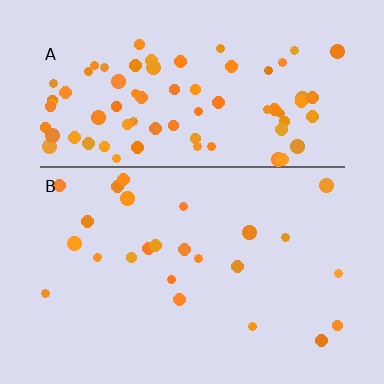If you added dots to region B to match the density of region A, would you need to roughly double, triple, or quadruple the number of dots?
Approximately triple.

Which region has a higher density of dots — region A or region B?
A (the top).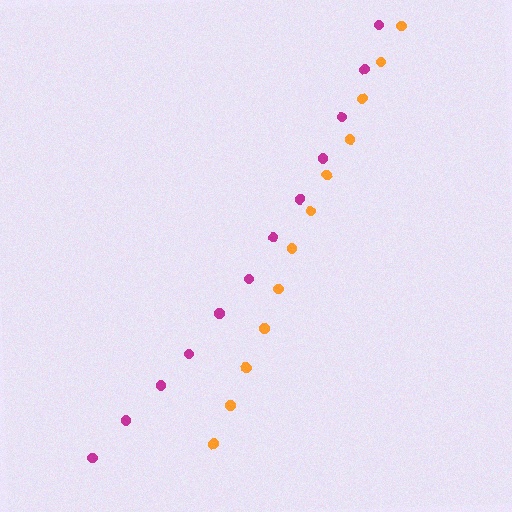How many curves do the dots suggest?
There are 2 distinct paths.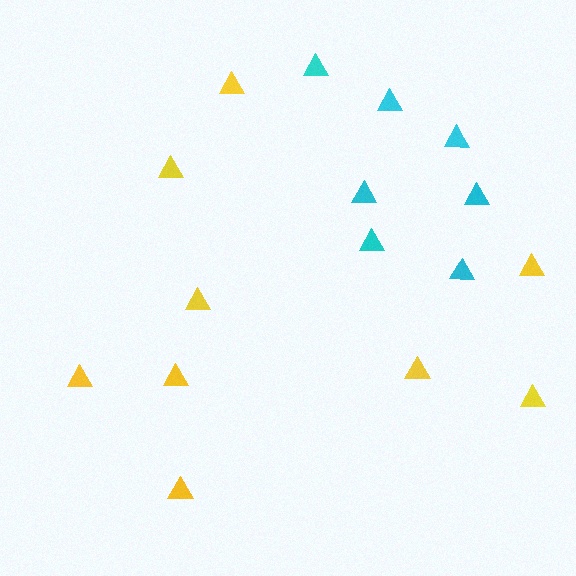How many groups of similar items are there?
There are 2 groups: one group of yellow triangles (9) and one group of cyan triangles (7).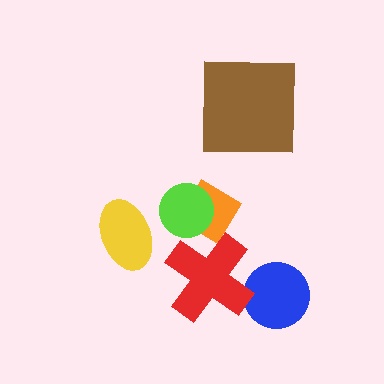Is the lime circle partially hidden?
No, no other shape covers it.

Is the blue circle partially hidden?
Yes, it is partially covered by another shape.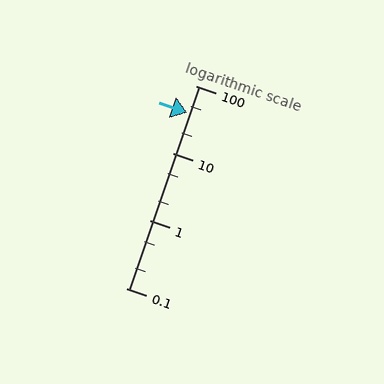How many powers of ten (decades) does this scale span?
The scale spans 3 decades, from 0.1 to 100.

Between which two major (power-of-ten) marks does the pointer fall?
The pointer is between 10 and 100.